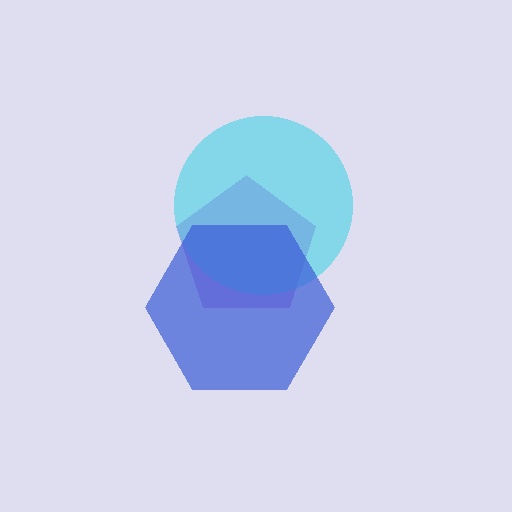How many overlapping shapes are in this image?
There are 3 overlapping shapes in the image.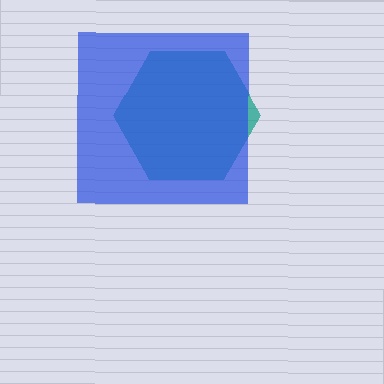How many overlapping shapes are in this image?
There are 2 overlapping shapes in the image.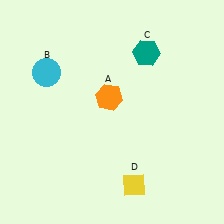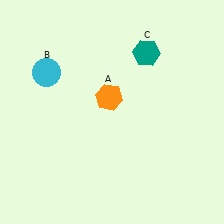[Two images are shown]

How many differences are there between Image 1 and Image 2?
There is 1 difference between the two images.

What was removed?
The yellow diamond (D) was removed in Image 2.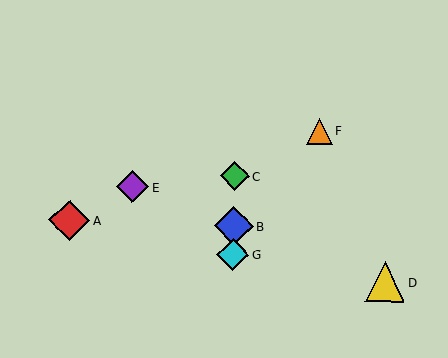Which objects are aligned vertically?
Objects B, C, G are aligned vertically.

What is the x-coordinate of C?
Object C is at x≈235.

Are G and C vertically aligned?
Yes, both are at x≈233.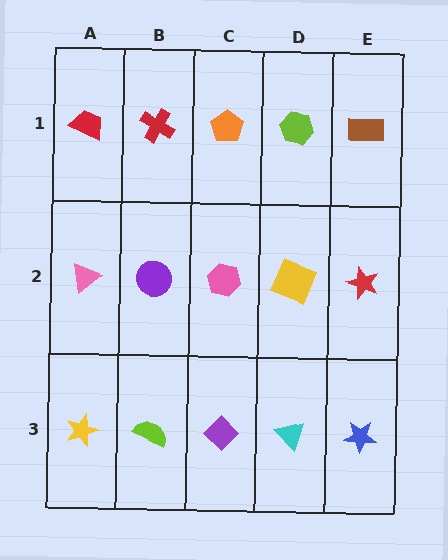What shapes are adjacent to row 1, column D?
A yellow square (row 2, column D), an orange pentagon (row 1, column C), a brown rectangle (row 1, column E).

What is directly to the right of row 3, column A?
A lime semicircle.